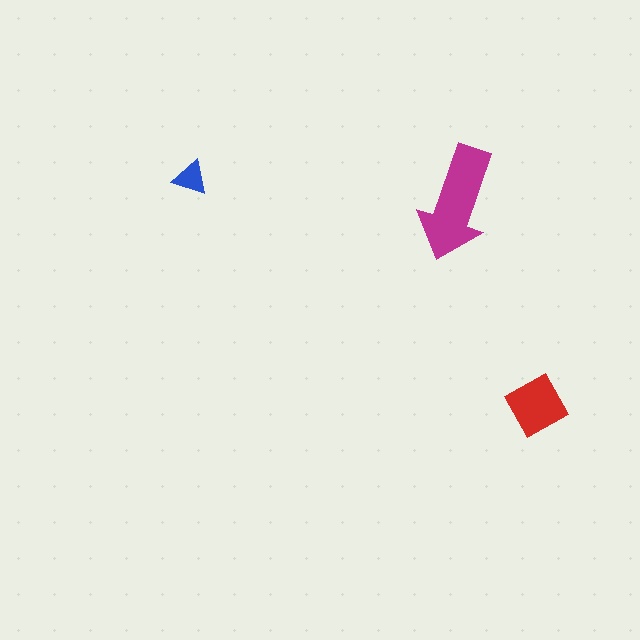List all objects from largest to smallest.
The magenta arrow, the red square, the blue triangle.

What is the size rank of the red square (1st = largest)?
2nd.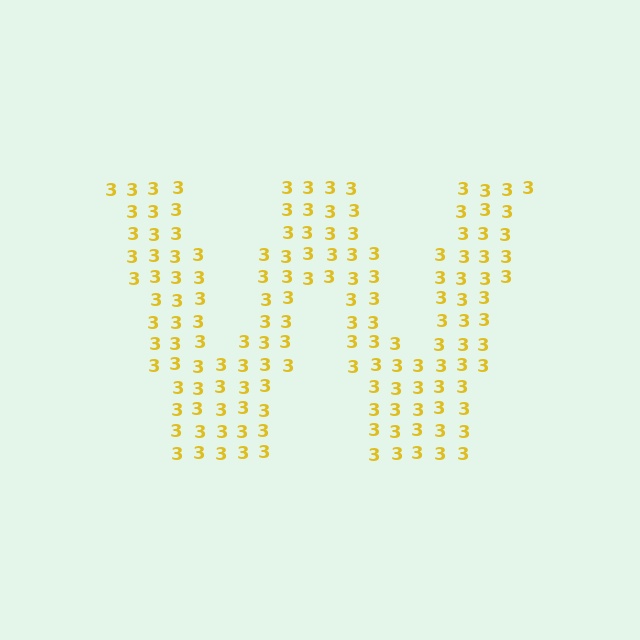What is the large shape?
The large shape is the letter W.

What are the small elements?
The small elements are digit 3's.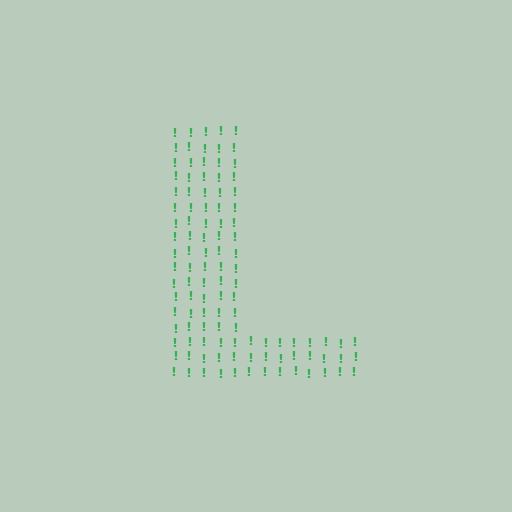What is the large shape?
The large shape is the letter L.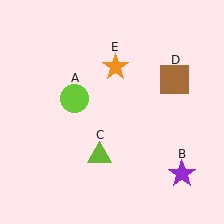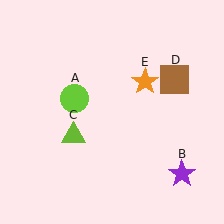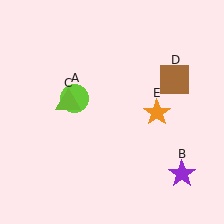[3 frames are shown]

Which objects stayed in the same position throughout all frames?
Lime circle (object A) and purple star (object B) and brown square (object D) remained stationary.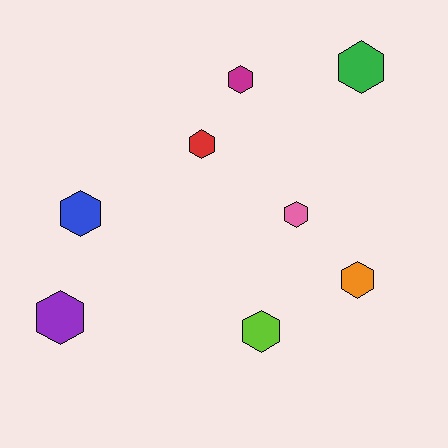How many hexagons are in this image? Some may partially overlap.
There are 8 hexagons.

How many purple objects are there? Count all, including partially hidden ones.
There is 1 purple object.